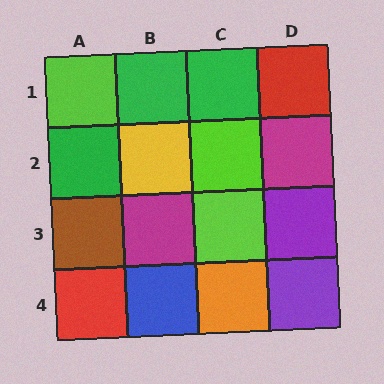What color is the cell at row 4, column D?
Purple.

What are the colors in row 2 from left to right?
Green, yellow, lime, magenta.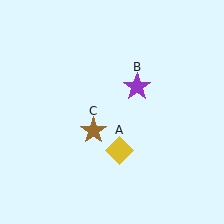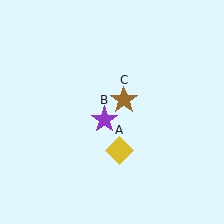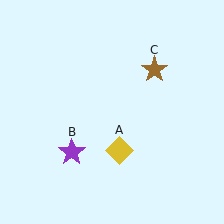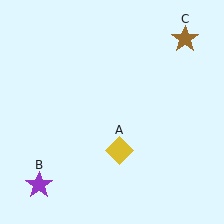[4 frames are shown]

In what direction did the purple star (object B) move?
The purple star (object B) moved down and to the left.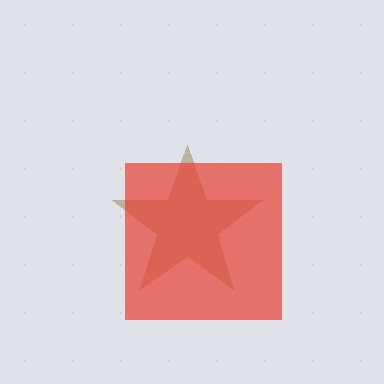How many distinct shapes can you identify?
There are 2 distinct shapes: a brown star, a red square.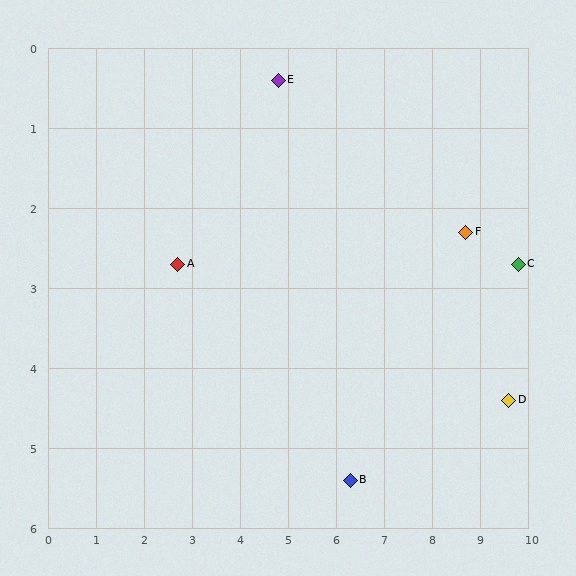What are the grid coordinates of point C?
Point C is at approximately (9.8, 2.7).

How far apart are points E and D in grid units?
Points E and D are about 6.2 grid units apart.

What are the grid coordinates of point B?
Point B is at approximately (6.3, 5.4).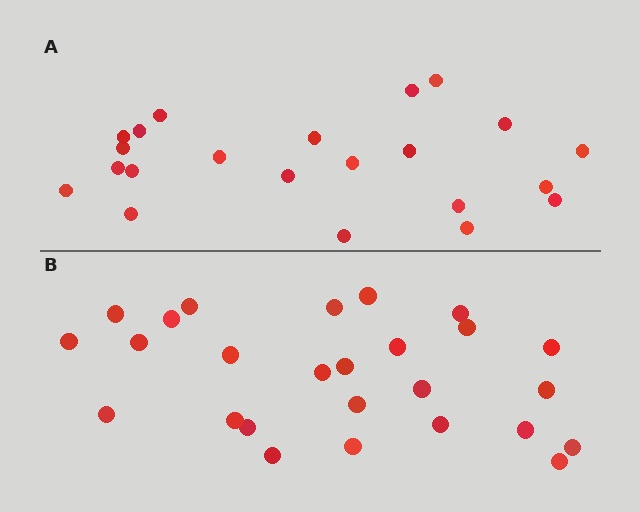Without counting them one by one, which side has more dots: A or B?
Region B (the bottom region) has more dots.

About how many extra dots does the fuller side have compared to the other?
Region B has about 4 more dots than region A.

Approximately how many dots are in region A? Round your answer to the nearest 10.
About 20 dots. (The exact count is 22, which rounds to 20.)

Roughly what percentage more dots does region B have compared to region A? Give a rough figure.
About 20% more.